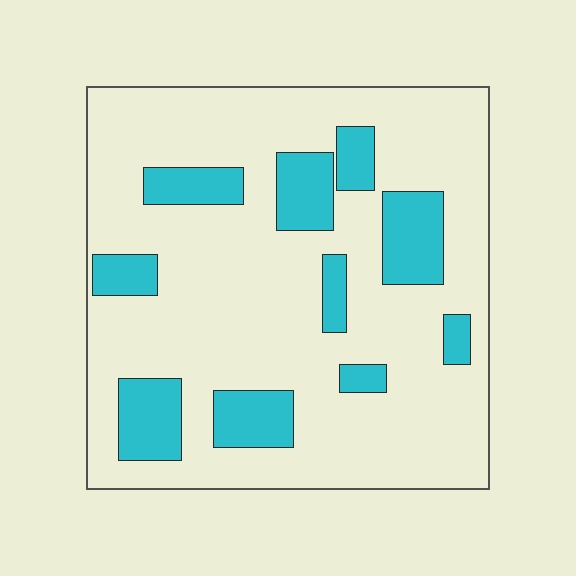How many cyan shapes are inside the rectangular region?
10.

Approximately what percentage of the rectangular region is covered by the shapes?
Approximately 20%.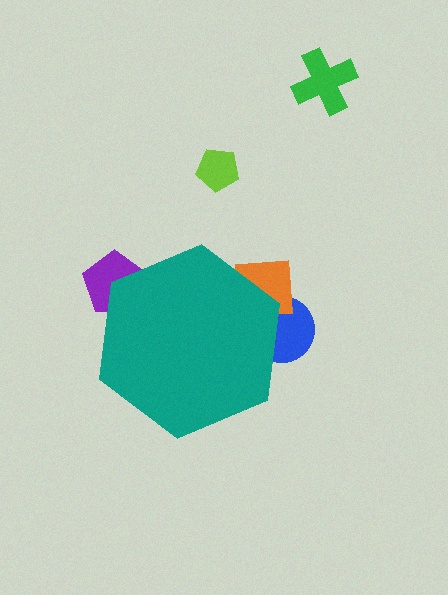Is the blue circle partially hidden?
Yes, the blue circle is partially hidden behind the teal hexagon.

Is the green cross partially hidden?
No, the green cross is fully visible.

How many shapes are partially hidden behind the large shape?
3 shapes are partially hidden.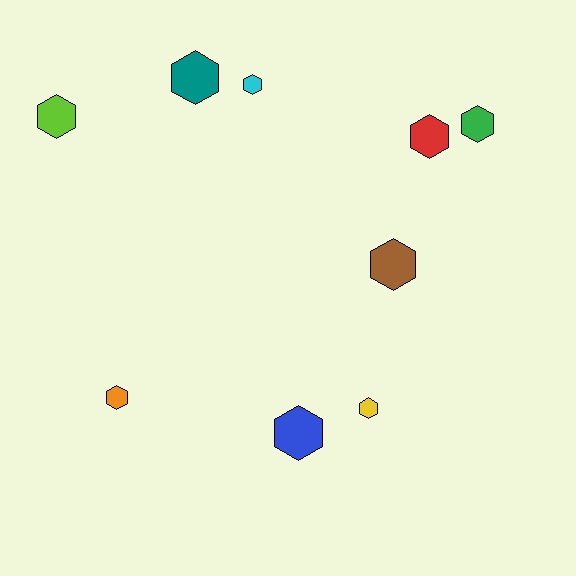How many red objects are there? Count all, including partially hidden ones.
There is 1 red object.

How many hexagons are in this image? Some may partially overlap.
There are 9 hexagons.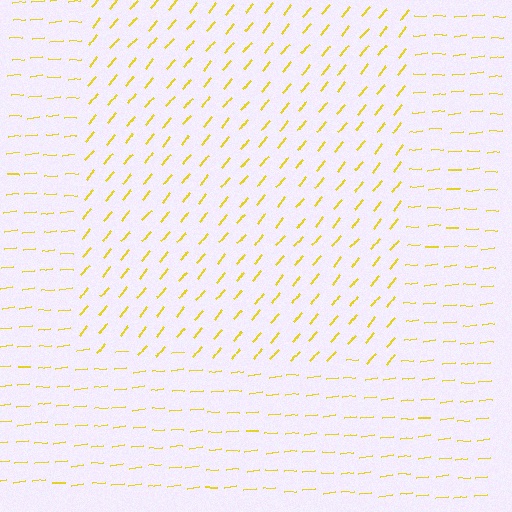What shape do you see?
I see a rectangle.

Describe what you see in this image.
The image is filled with small yellow line segments. A rectangle region in the image has lines oriented differently from the surrounding lines, creating a visible texture boundary.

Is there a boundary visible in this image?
Yes, there is a texture boundary formed by a change in line orientation.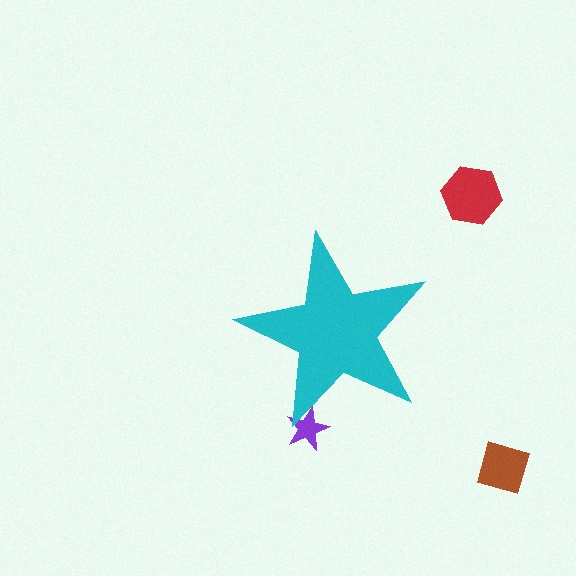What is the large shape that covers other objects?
A cyan star.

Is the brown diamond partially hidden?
No, the brown diamond is fully visible.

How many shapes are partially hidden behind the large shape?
1 shape is partially hidden.